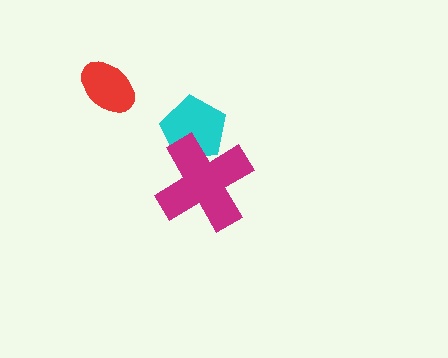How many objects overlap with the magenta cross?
1 object overlaps with the magenta cross.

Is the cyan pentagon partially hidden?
Yes, it is partially covered by another shape.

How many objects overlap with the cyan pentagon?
1 object overlaps with the cyan pentagon.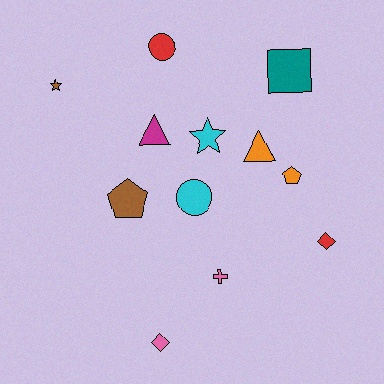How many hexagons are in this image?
There are no hexagons.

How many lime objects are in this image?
There are no lime objects.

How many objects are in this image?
There are 12 objects.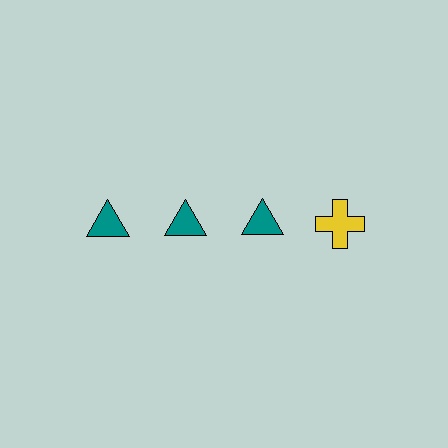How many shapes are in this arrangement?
There are 4 shapes arranged in a grid pattern.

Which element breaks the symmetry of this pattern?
The yellow cross in the top row, second from right column breaks the symmetry. All other shapes are teal triangles.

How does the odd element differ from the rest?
It differs in both color (yellow instead of teal) and shape (cross instead of triangle).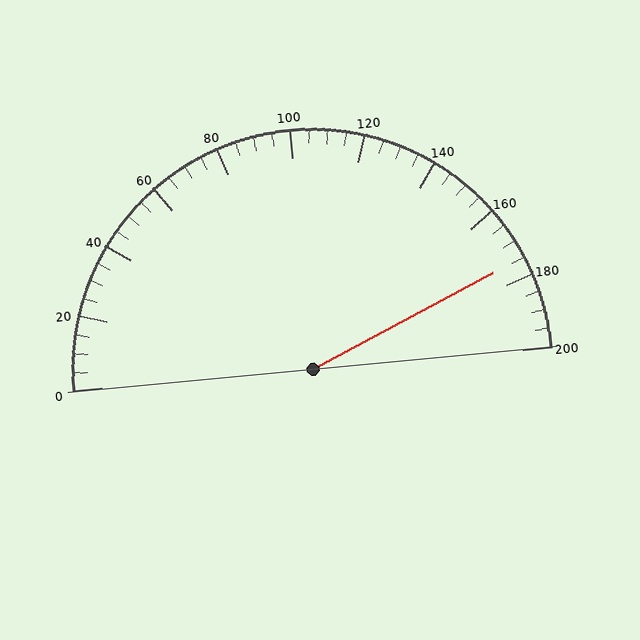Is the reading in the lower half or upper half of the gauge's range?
The reading is in the upper half of the range (0 to 200).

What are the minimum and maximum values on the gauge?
The gauge ranges from 0 to 200.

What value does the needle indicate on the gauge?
The needle indicates approximately 175.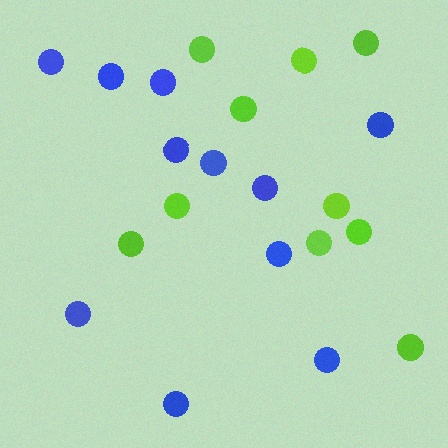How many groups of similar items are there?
There are 2 groups: one group of lime circles (10) and one group of blue circles (11).